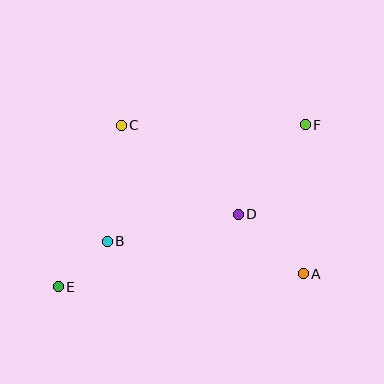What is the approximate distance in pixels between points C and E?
The distance between C and E is approximately 174 pixels.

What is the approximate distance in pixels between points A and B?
The distance between A and B is approximately 199 pixels.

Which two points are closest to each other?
Points B and E are closest to each other.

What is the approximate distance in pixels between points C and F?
The distance between C and F is approximately 184 pixels.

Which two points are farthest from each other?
Points E and F are farthest from each other.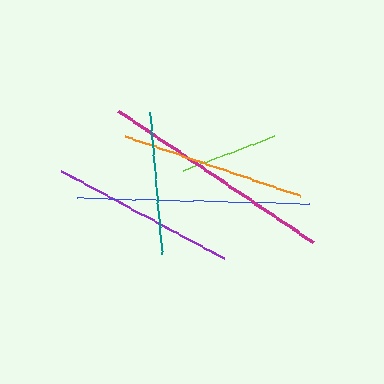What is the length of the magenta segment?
The magenta segment is approximately 235 pixels long.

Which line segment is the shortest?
The lime line is the shortest at approximately 98 pixels.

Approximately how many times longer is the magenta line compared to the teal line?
The magenta line is approximately 1.6 times the length of the teal line.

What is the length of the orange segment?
The orange segment is approximately 185 pixels long.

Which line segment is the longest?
The magenta line is the longest at approximately 235 pixels.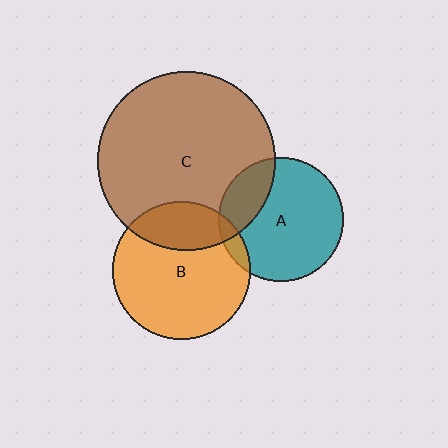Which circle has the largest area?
Circle C (brown).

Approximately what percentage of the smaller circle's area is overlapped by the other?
Approximately 25%.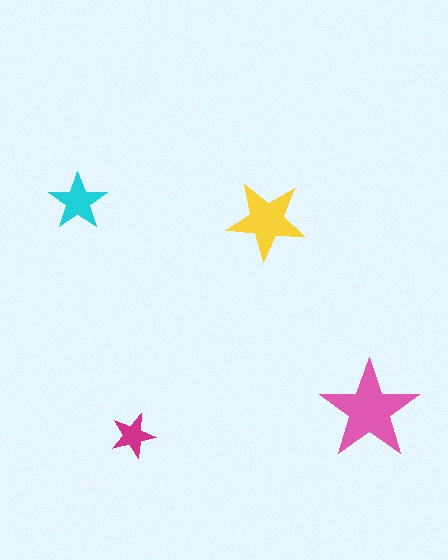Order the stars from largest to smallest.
the pink one, the yellow one, the cyan one, the magenta one.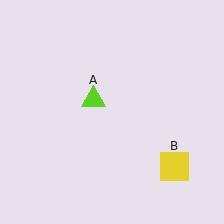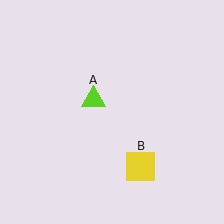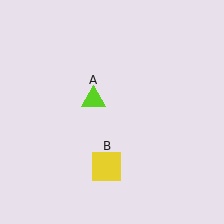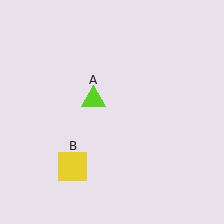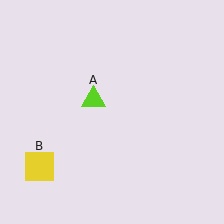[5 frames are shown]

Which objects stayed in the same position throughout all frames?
Lime triangle (object A) remained stationary.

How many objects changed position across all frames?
1 object changed position: yellow square (object B).